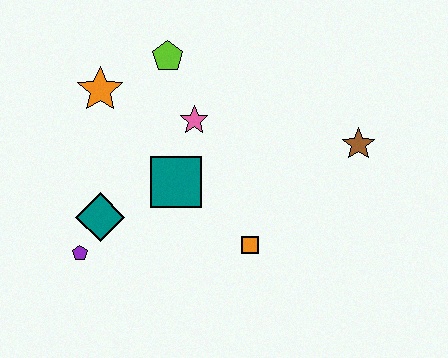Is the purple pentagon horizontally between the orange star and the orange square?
No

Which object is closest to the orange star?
The lime pentagon is closest to the orange star.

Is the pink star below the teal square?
No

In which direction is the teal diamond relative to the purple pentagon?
The teal diamond is above the purple pentagon.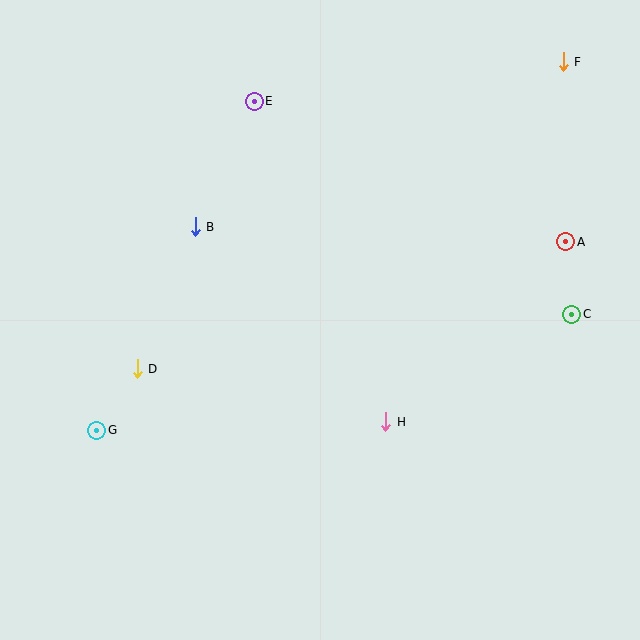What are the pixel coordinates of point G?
Point G is at (97, 430).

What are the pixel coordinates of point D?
Point D is at (137, 369).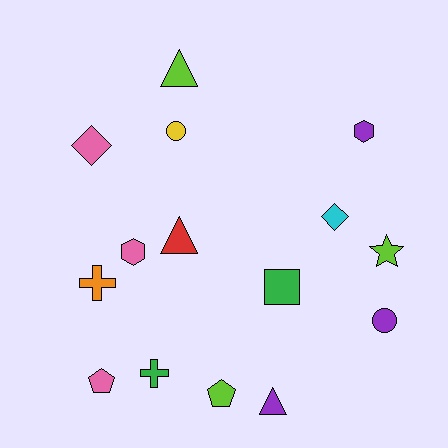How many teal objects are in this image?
There are no teal objects.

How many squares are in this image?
There is 1 square.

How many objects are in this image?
There are 15 objects.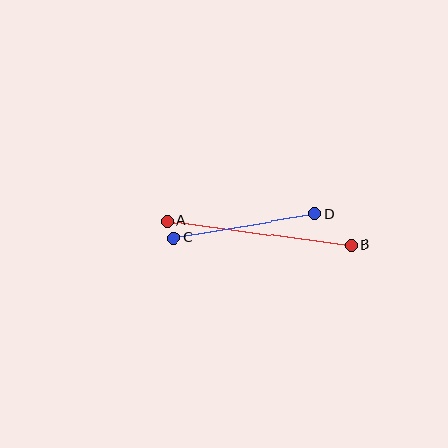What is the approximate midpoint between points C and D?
The midpoint is at approximately (244, 226) pixels.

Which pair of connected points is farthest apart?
Points A and B are farthest apart.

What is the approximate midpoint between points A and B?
The midpoint is at approximately (259, 233) pixels.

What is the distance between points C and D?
The distance is approximately 143 pixels.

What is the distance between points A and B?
The distance is approximately 186 pixels.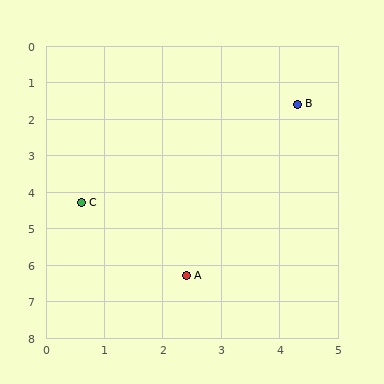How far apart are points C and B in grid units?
Points C and B are about 4.6 grid units apart.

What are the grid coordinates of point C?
Point C is at approximately (0.6, 4.3).